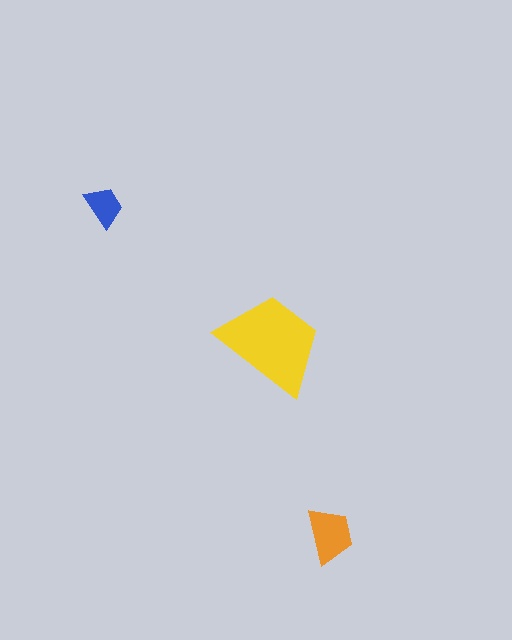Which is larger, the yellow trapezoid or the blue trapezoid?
The yellow one.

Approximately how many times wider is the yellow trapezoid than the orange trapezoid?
About 2 times wider.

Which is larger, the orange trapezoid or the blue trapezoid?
The orange one.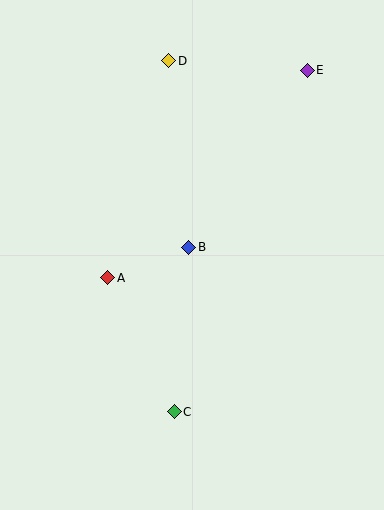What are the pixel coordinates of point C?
Point C is at (174, 412).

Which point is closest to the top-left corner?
Point D is closest to the top-left corner.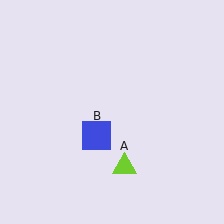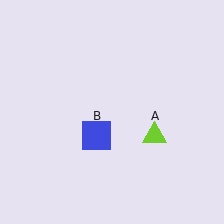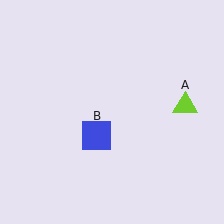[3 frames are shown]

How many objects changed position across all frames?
1 object changed position: lime triangle (object A).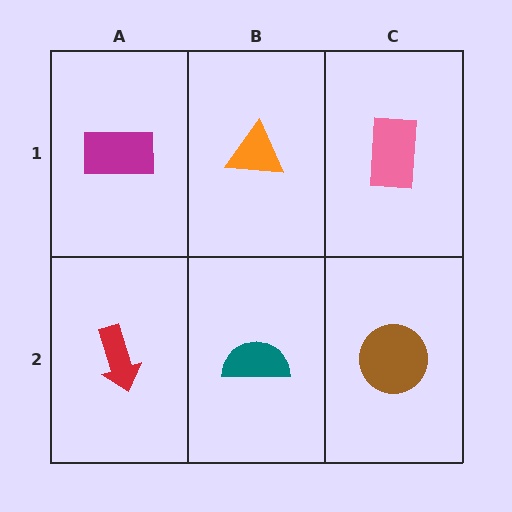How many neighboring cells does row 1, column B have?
3.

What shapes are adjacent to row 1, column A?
A red arrow (row 2, column A), an orange triangle (row 1, column B).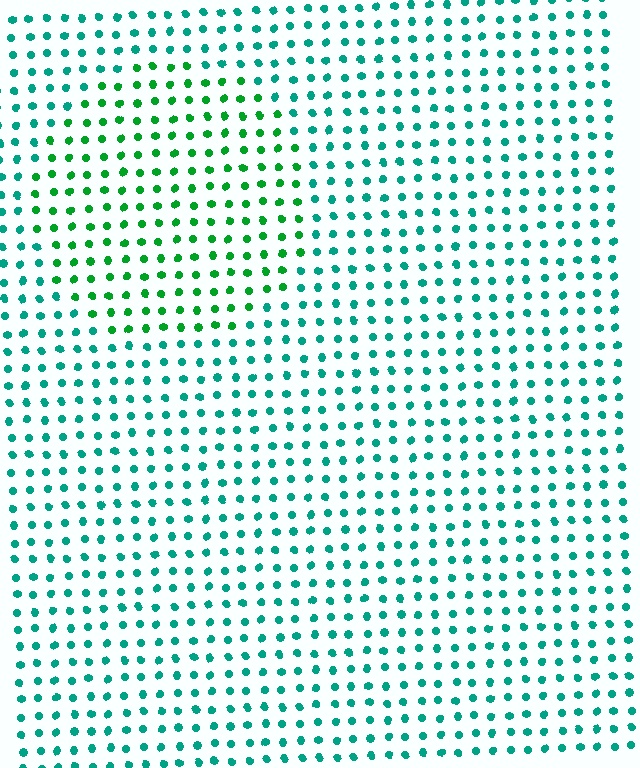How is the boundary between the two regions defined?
The boundary is defined purely by a slight shift in hue (about 37 degrees). Spacing, size, and orientation are identical on both sides.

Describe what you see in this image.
The image is filled with small teal elements in a uniform arrangement. A circle-shaped region is visible where the elements are tinted to a slightly different hue, forming a subtle color boundary.